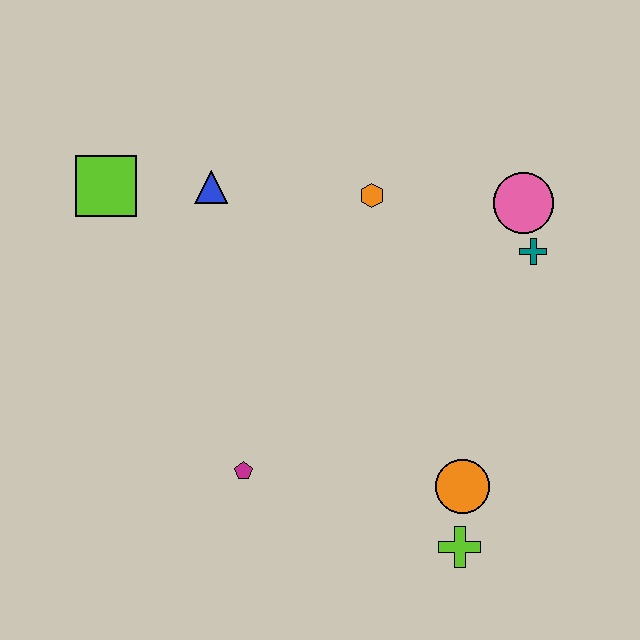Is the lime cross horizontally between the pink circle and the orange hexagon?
Yes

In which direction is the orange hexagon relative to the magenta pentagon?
The orange hexagon is above the magenta pentagon.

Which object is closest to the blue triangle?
The lime square is closest to the blue triangle.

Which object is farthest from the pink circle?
The lime square is farthest from the pink circle.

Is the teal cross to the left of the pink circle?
No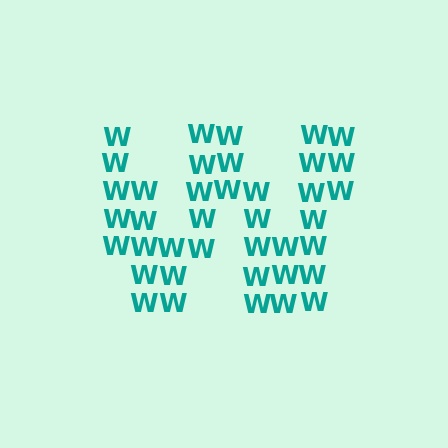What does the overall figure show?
The overall figure shows the letter W.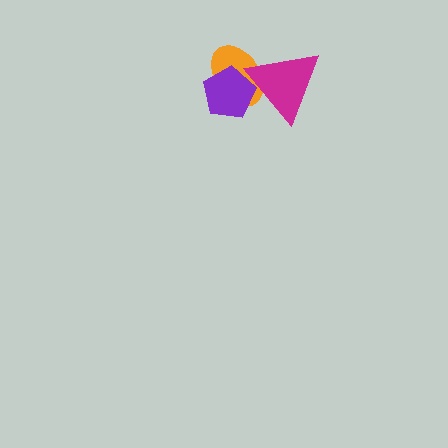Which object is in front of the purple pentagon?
The magenta triangle is in front of the purple pentagon.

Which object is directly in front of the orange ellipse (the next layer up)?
The purple pentagon is directly in front of the orange ellipse.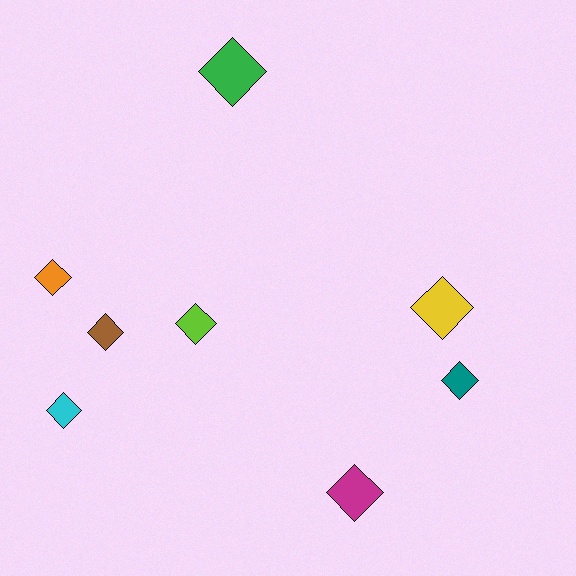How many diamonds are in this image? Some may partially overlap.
There are 8 diamonds.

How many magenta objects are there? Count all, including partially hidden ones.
There is 1 magenta object.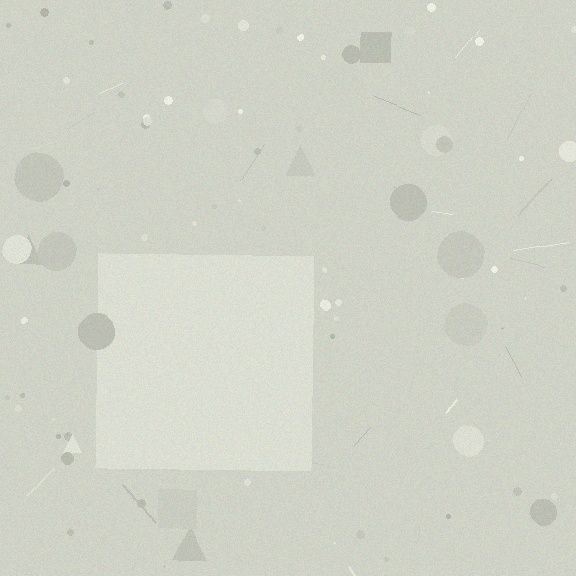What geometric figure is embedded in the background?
A square is embedded in the background.